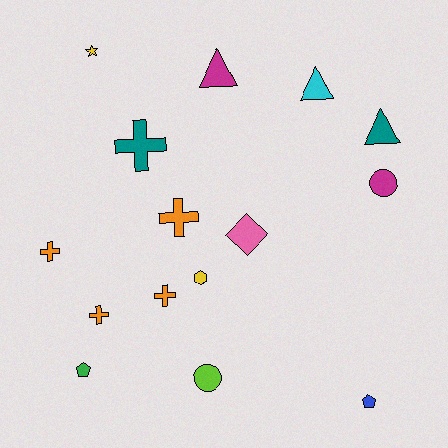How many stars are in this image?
There is 1 star.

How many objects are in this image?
There are 15 objects.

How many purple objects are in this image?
There are no purple objects.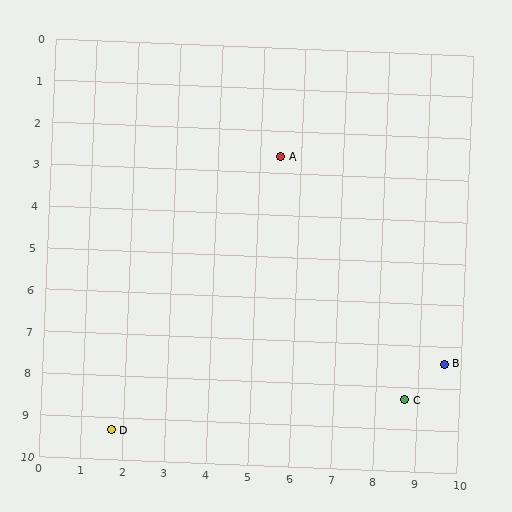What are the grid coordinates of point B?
Point B is at approximately (9.6, 7.4).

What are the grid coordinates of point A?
Point A is at approximately (5.5, 2.6).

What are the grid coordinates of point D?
Point D is at approximately (1.7, 9.3).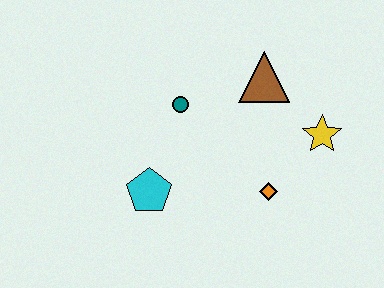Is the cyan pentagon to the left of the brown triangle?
Yes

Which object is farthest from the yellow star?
The cyan pentagon is farthest from the yellow star.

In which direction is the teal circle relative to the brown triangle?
The teal circle is to the left of the brown triangle.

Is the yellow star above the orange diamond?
Yes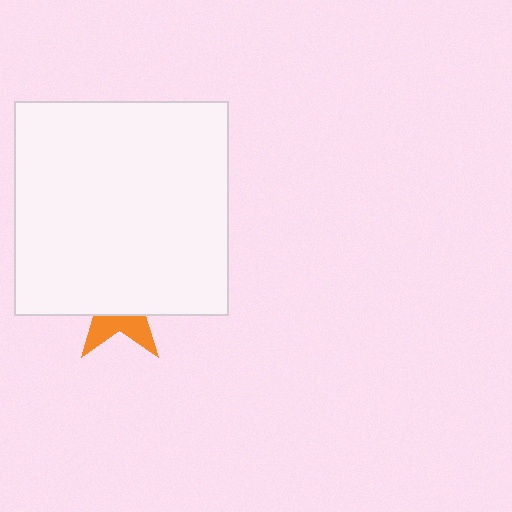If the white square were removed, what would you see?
You would see the complete orange star.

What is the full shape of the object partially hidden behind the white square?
The partially hidden object is an orange star.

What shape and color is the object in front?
The object in front is a white square.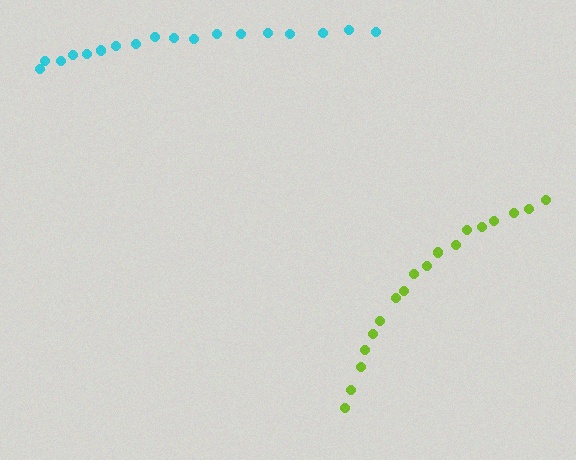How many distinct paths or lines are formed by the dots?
There are 2 distinct paths.